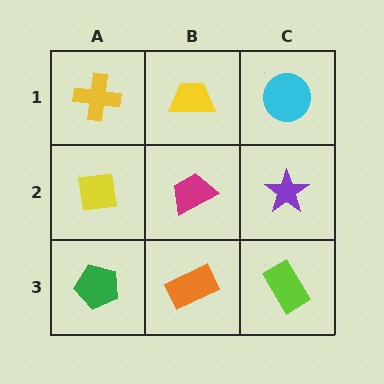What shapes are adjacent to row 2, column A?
A yellow cross (row 1, column A), a green pentagon (row 3, column A), a magenta trapezoid (row 2, column B).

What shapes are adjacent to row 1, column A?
A yellow square (row 2, column A), a yellow trapezoid (row 1, column B).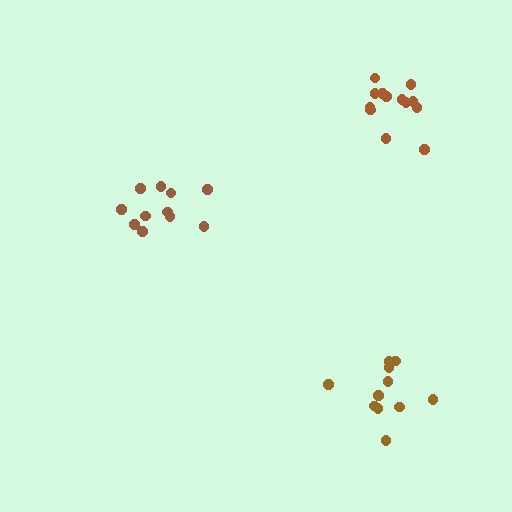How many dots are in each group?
Group 1: 11 dots, Group 2: 11 dots, Group 3: 13 dots (35 total).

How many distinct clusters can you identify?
There are 3 distinct clusters.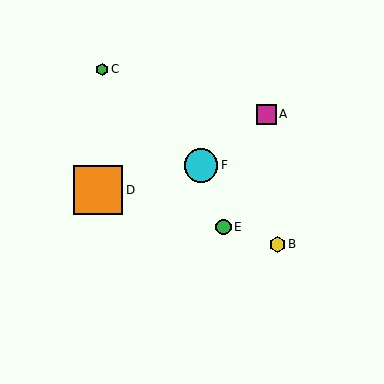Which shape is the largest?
The orange square (labeled D) is the largest.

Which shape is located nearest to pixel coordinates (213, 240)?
The green circle (labeled E) at (223, 227) is nearest to that location.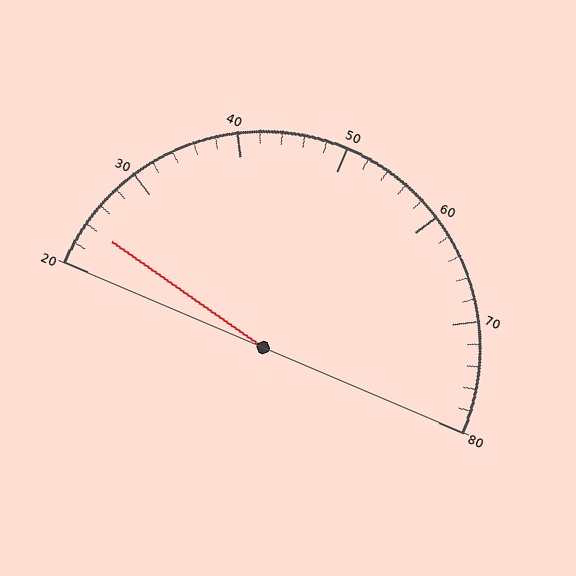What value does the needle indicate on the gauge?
The needle indicates approximately 24.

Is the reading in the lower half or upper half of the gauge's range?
The reading is in the lower half of the range (20 to 80).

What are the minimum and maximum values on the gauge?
The gauge ranges from 20 to 80.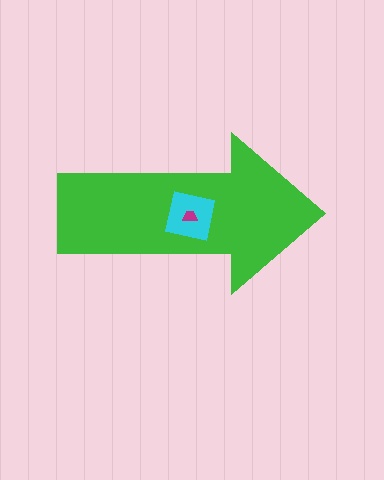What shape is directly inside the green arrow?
The cyan square.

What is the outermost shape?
The green arrow.